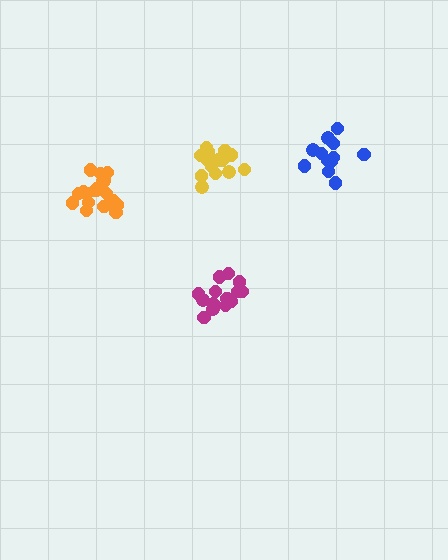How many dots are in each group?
Group 1: 14 dots, Group 2: 14 dots, Group 3: 13 dots, Group 4: 19 dots (60 total).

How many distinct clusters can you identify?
There are 4 distinct clusters.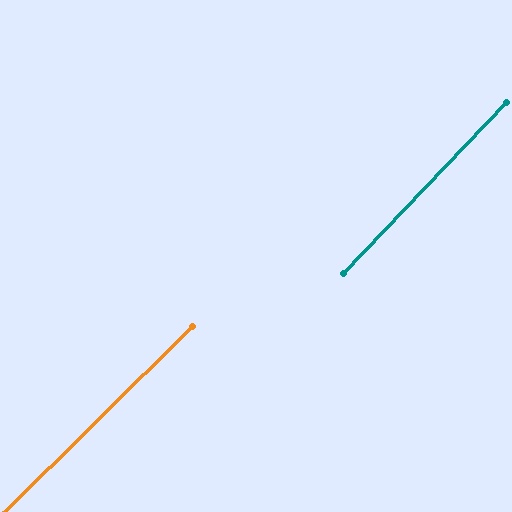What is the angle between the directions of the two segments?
Approximately 2 degrees.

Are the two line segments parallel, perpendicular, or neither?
Parallel — their directions differ by only 1.7°.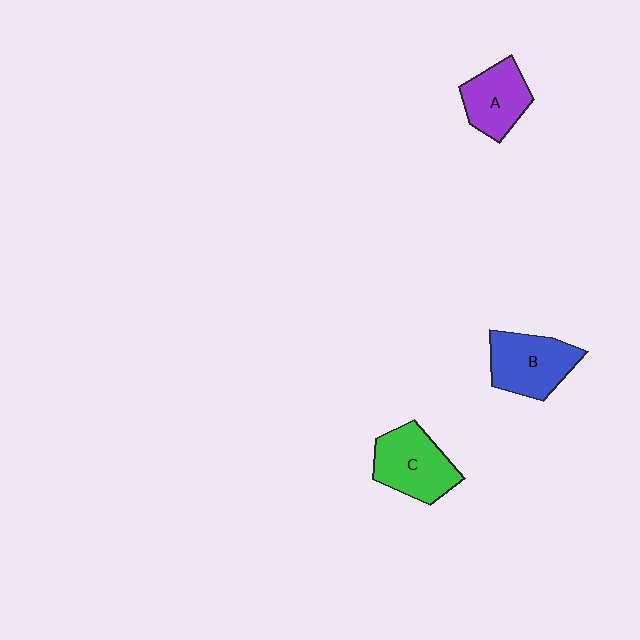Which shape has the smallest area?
Shape A (purple).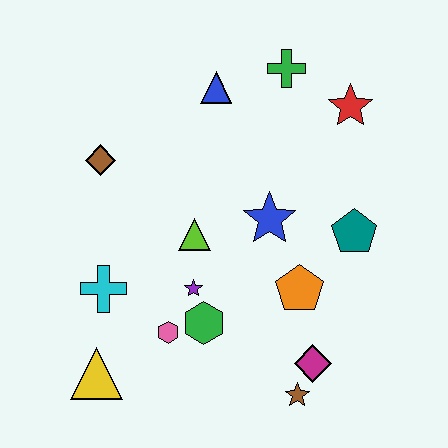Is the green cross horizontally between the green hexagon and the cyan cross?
No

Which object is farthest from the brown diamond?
The brown star is farthest from the brown diamond.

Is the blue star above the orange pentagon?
Yes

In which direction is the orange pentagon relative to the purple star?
The orange pentagon is to the right of the purple star.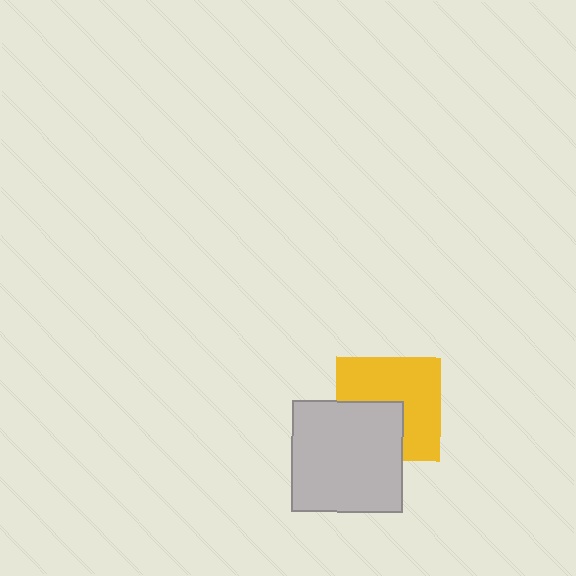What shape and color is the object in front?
The object in front is a light gray square.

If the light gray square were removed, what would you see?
You would see the complete yellow square.